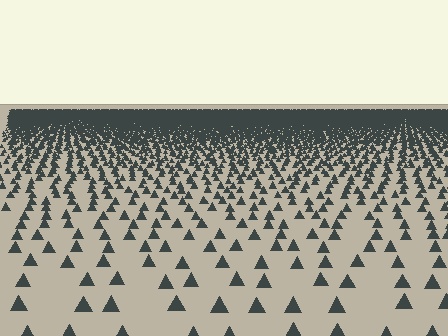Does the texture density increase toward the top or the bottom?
Density increases toward the top.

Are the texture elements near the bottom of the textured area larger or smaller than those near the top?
Larger. Near the bottom, elements are closer to the viewer and appear at a bigger on-screen size.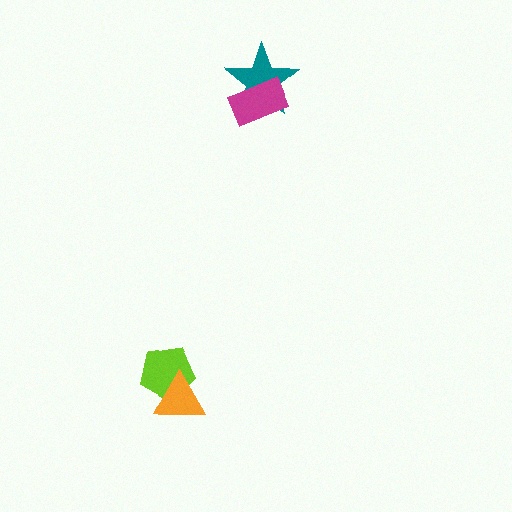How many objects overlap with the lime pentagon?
1 object overlaps with the lime pentagon.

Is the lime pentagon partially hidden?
Yes, it is partially covered by another shape.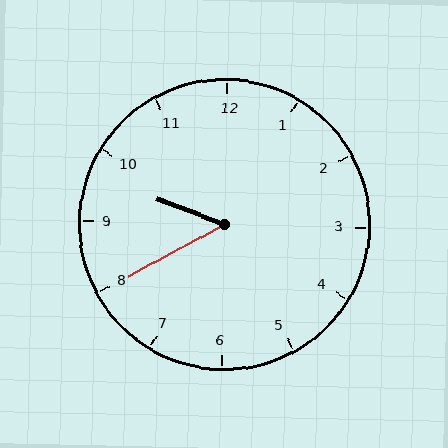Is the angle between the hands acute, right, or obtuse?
It is acute.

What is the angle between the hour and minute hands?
Approximately 50 degrees.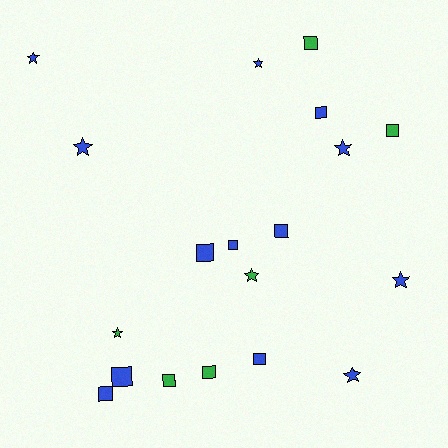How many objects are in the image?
There are 19 objects.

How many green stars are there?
There are 2 green stars.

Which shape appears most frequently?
Square, with 11 objects.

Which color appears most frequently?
Blue, with 13 objects.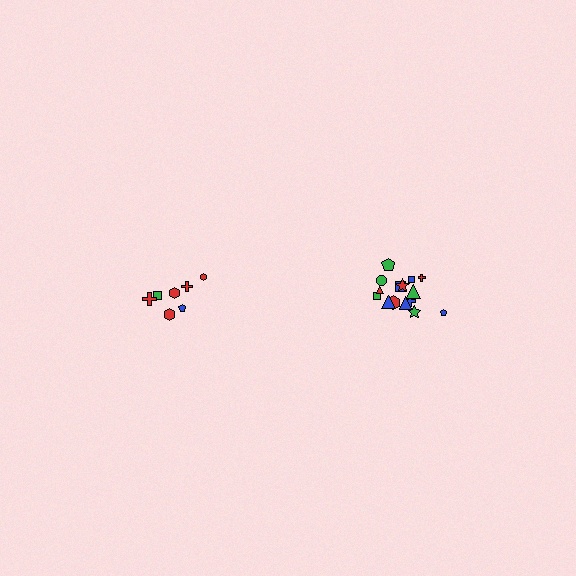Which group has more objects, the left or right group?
The right group.